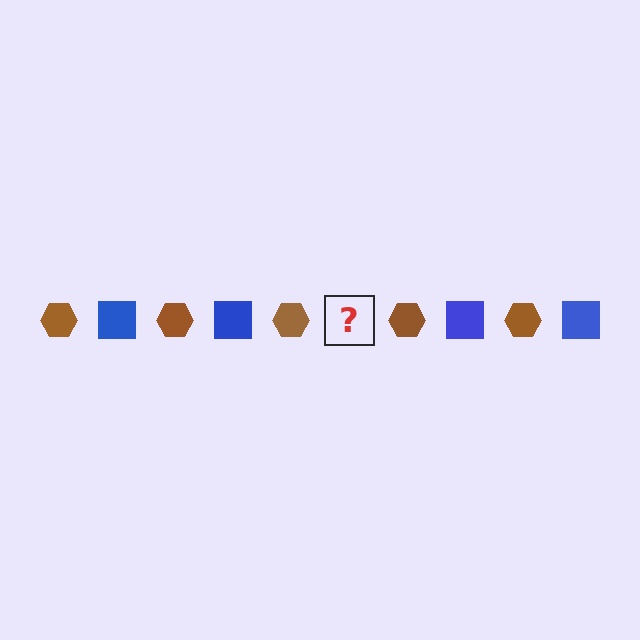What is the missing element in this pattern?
The missing element is a blue square.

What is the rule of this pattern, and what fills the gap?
The rule is that the pattern alternates between brown hexagon and blue square. The gap should be filled with a blue square.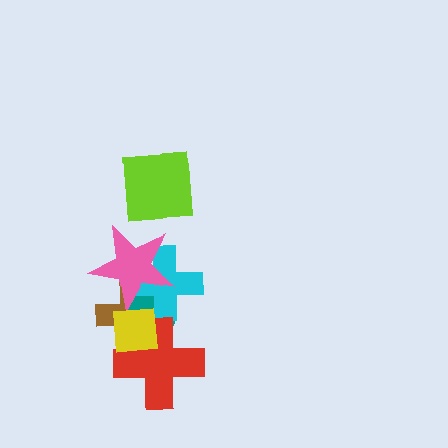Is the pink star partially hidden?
Yes, it is partially covered by another shape.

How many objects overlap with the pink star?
4 objects overlap with the pink star.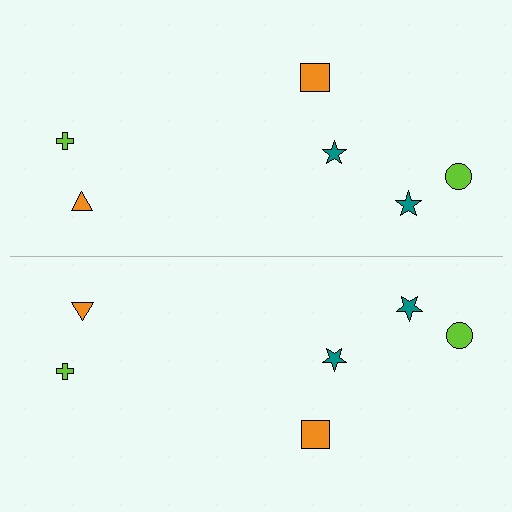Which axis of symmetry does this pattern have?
The pattern has a horizontal axis of symmetry running through the center of the image.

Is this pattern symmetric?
Yes, this pattern has bilateral (reflection) symmetry.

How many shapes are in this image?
There are 12 shapes in this image.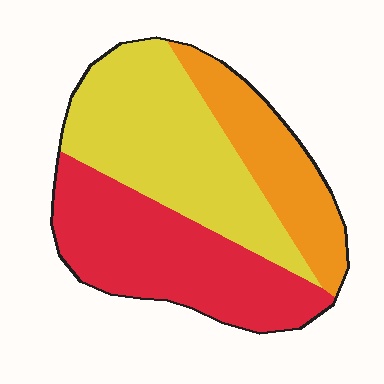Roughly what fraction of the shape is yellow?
Yellow takes up about two fifths (2/5) of the shape.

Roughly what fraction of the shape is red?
Red covers about 40% of the shape.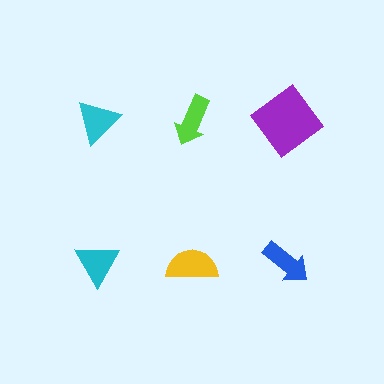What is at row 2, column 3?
A blue arrow.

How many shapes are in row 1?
3 shapes.